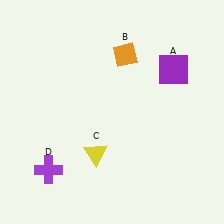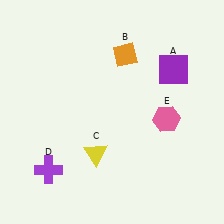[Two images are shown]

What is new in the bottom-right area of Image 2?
A pink hexagon (E) was added in the bottom-right area of Image 2.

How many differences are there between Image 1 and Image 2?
There is 1 difference between the two images.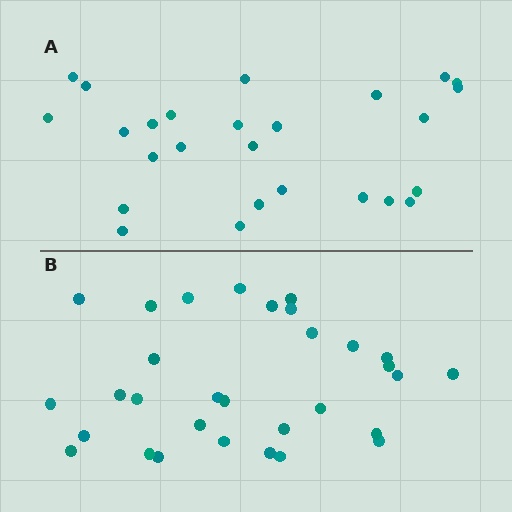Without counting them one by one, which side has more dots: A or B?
Region B (the bottom region) has more dots.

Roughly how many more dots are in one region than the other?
Region B has about 5 more dots than region A.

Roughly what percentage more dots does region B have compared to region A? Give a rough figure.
About 20% more.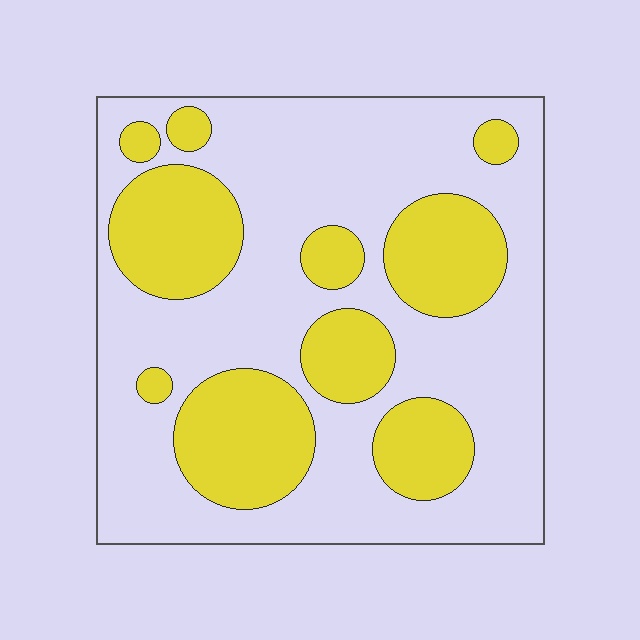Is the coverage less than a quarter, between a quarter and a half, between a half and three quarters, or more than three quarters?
Between a quarter and a half.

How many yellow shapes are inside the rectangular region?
10.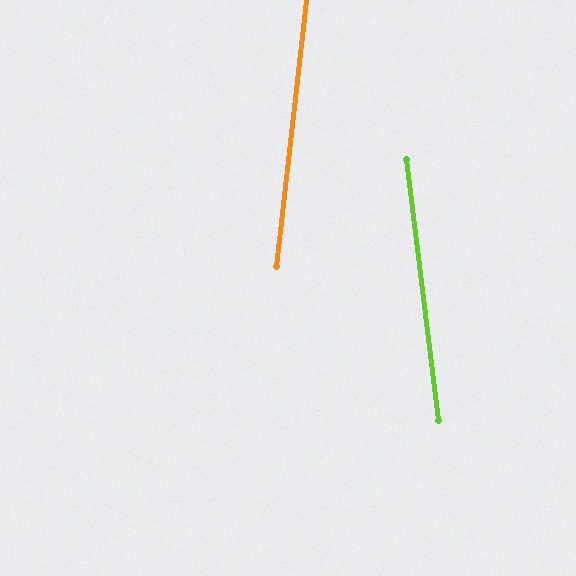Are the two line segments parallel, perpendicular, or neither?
Neither parallel nor perpendicular — they differ by about 13°.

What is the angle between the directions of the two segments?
Approximately 13 degrees.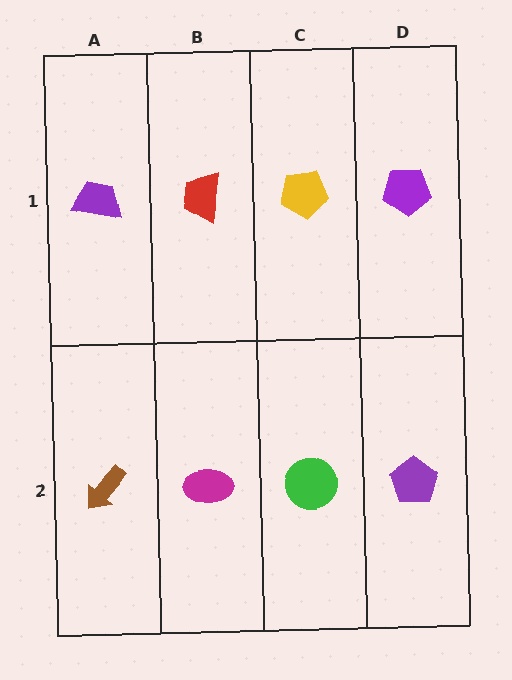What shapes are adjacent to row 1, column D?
A purple pentagon (row 2, column D), a yellow pentagon (row 1, column C).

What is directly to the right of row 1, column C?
A purple pentagon.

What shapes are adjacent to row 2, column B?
A red trapezoid (row 1, column B), a brown arrow (row 2, column A), a green circle (row 2, column C).